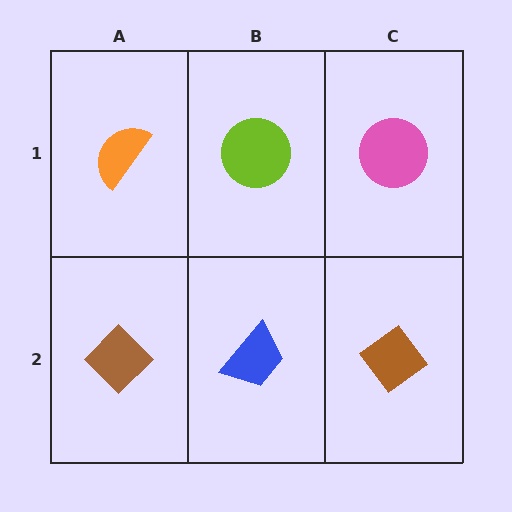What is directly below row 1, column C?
A brown diamond.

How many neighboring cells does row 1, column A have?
2.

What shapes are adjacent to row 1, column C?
A brown diamond (row 2, column C), a lime circle (row 1, column B).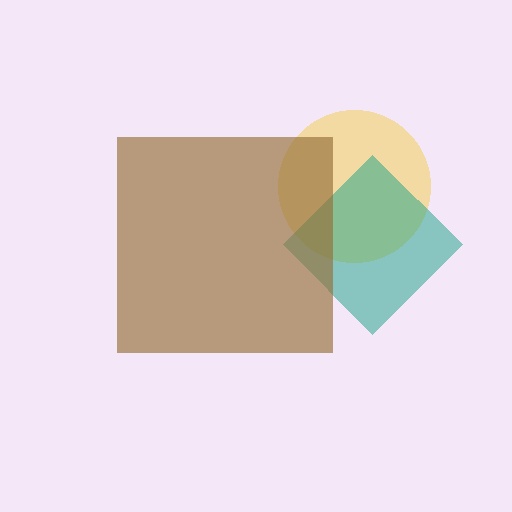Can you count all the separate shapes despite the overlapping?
Yes, there are 3 separate shapes.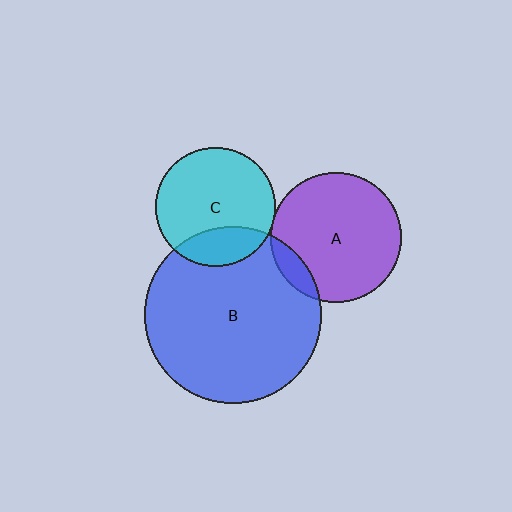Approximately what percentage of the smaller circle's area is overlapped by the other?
Approximately 10%.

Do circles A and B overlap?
Yes.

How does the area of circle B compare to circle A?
Approximately 1.8 times.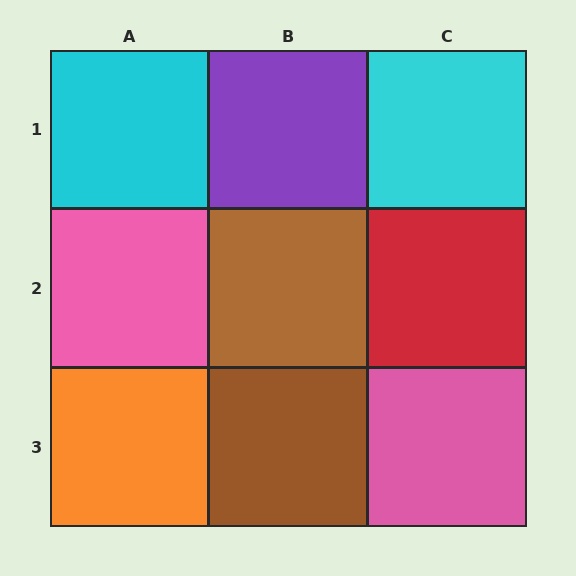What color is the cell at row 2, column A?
Pink.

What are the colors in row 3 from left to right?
Orange, brown, pink.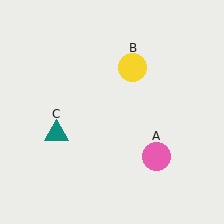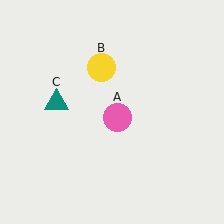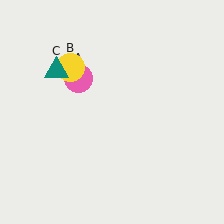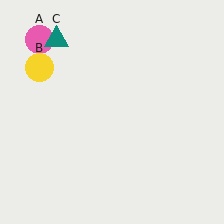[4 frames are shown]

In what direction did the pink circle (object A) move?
The pink circle (object A) moved up and to the left.